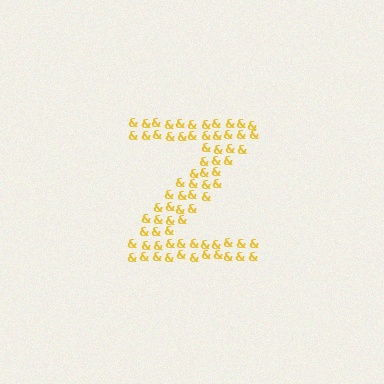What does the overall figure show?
The overall figure shows the letter Z.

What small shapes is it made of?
It is made of small ampersands.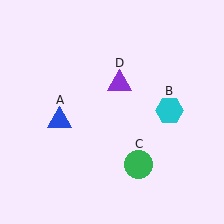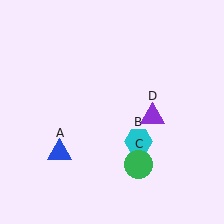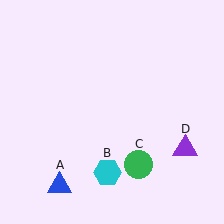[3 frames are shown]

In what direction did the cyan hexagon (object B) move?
The cyan hexagon (object B) moved down and to the left.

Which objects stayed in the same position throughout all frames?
Green circle (object C) remained stationary.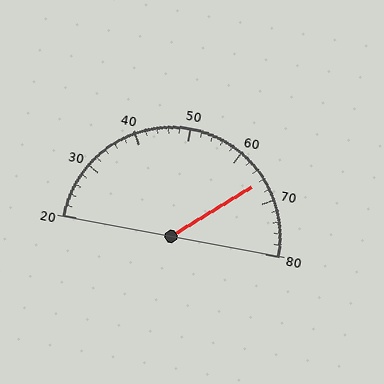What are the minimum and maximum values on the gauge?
The gauge ranges from 20 to 80.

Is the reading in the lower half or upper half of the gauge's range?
The reading is in the upper half of the range (20 to 80).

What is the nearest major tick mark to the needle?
The nearest major tick mark is 70.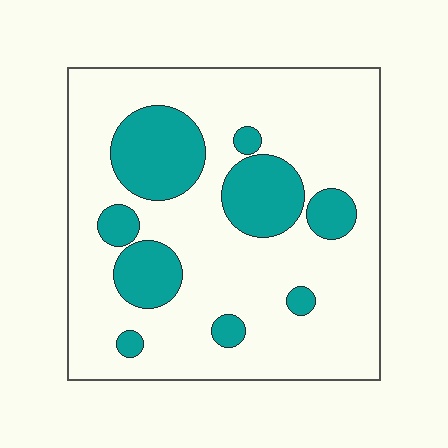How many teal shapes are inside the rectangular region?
9.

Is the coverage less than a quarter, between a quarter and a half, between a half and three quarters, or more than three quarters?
Less than a quarter.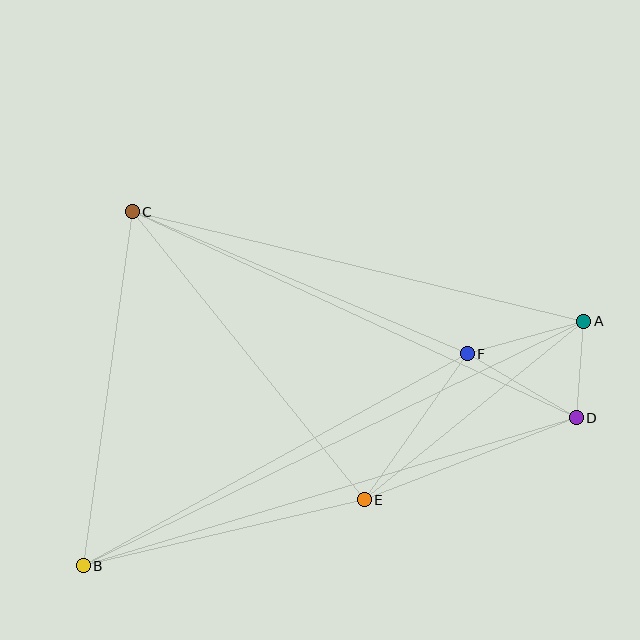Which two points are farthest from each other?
Points A and B are farthest from each other.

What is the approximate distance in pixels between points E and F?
The distance between E and F is approximately 179 pixels.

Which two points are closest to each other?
Points A and D are closest to each other.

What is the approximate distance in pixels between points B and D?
The distance between B and D is approximately 515 pixels.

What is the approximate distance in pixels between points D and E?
The distance between D and E is approximately 227 pixels.